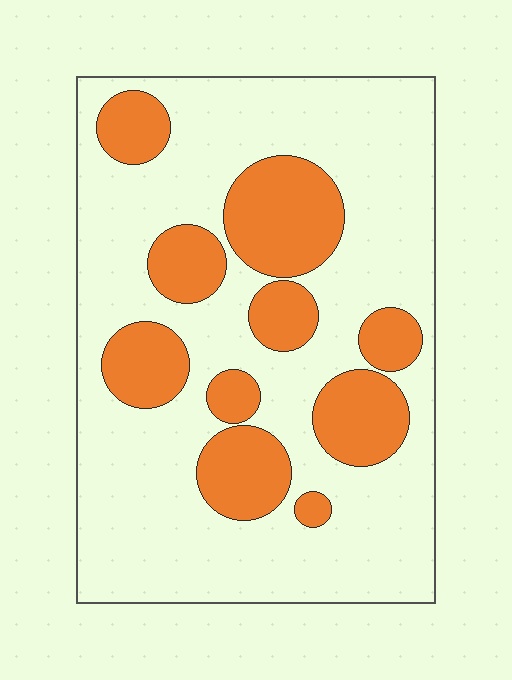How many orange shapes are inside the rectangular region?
10.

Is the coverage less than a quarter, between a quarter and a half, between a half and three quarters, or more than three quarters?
Between a quarter and a half.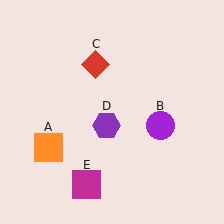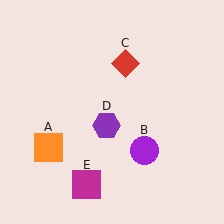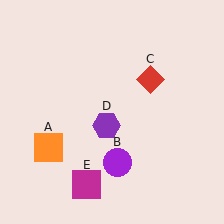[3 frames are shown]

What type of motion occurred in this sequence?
The purple circle (object B), red diamond (object C) rotated clockwise around the center of the scene.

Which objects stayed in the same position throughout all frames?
Orange square (object A) and purple hexagon (object D) and magenta square (object E) remained stationary.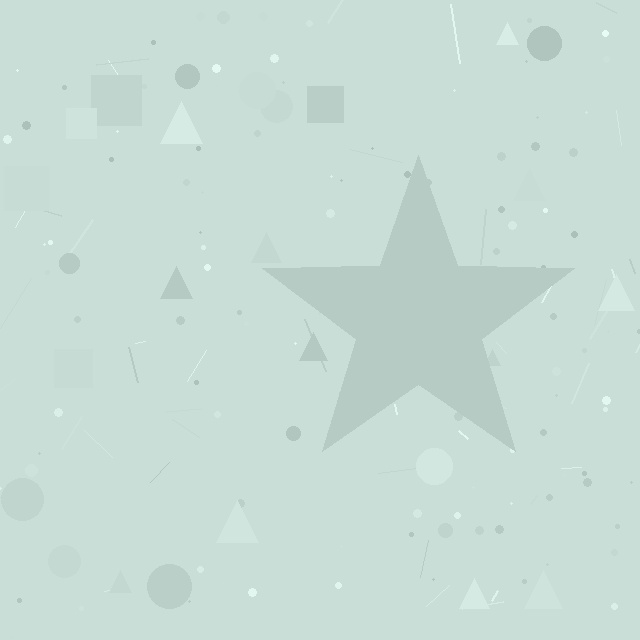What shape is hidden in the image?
A star is hidden in the image.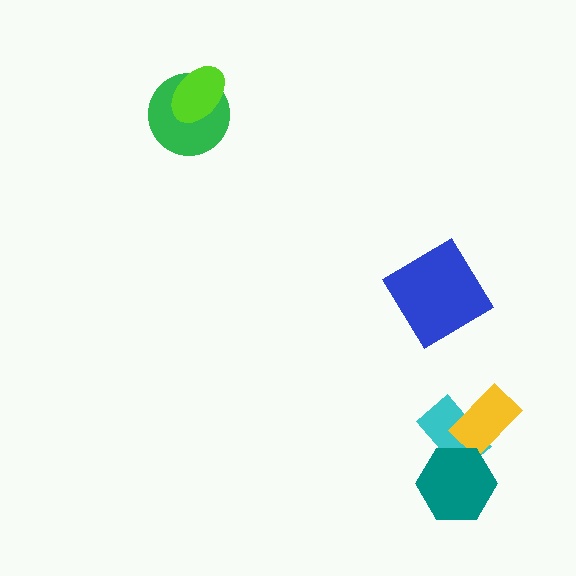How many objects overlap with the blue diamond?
0 objects overlap with the blue diamond.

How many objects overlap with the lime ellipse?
1 object overlaps with the lime ellipse.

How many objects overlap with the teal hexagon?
1 object overlaps with the teal hexagon.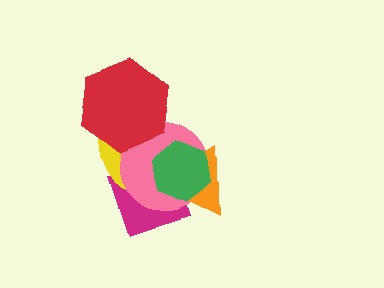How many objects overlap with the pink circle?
5 objects overlap with the pink circle.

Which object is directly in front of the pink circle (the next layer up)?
The orange triangle is directly in front of the pink circle.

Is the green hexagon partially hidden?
No, no other shape covers it.